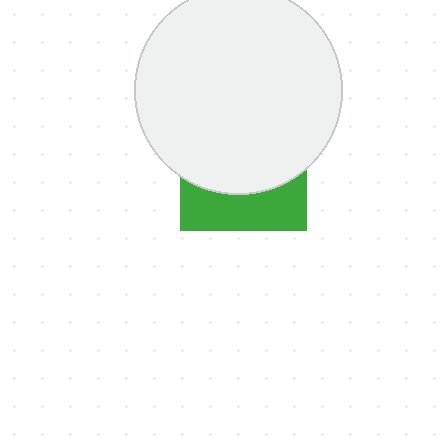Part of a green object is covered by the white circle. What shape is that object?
It is a square.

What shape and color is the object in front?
The object in front is a white circle.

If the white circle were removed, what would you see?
You would see the complete green square.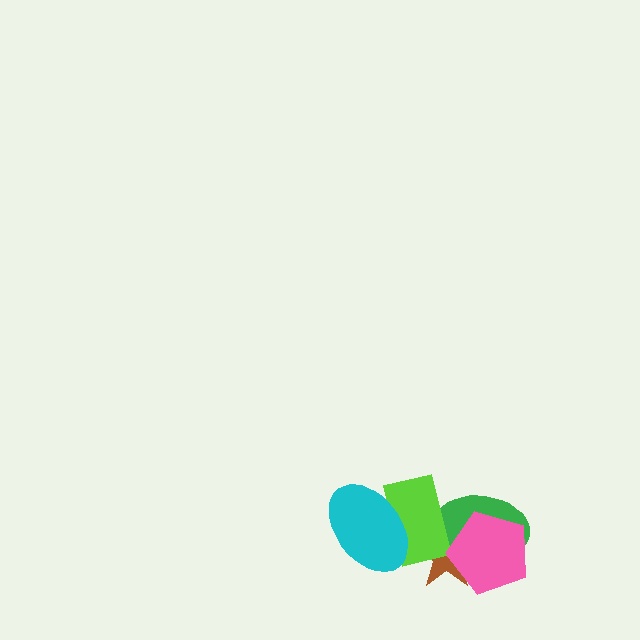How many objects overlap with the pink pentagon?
2 objects overlap with the pink pentagon.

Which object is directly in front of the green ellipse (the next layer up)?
The lime rectangle is directly in front of the green ellipse.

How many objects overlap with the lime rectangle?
3 objects overlap with the lime rectangle.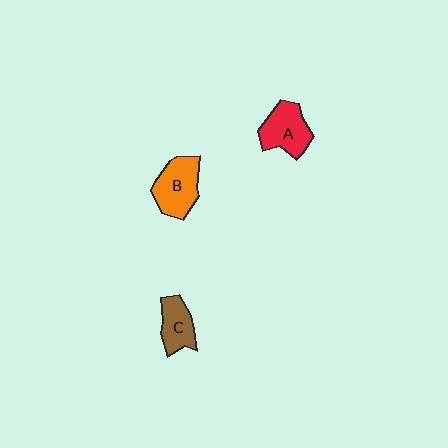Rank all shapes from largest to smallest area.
From largest to smallest: B (orange), A (red), C (brown).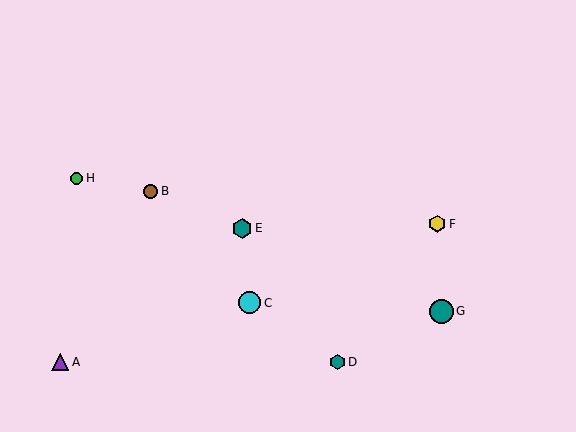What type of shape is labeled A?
Shape A is a purple triangle.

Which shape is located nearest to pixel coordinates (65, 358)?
The purple triangle (labeled A) at (60, 362) is nearest to that location.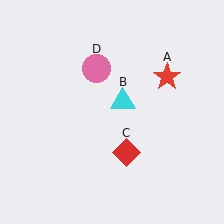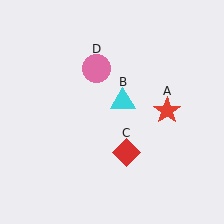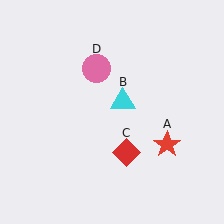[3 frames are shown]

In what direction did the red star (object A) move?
The red star (object A) moved down.